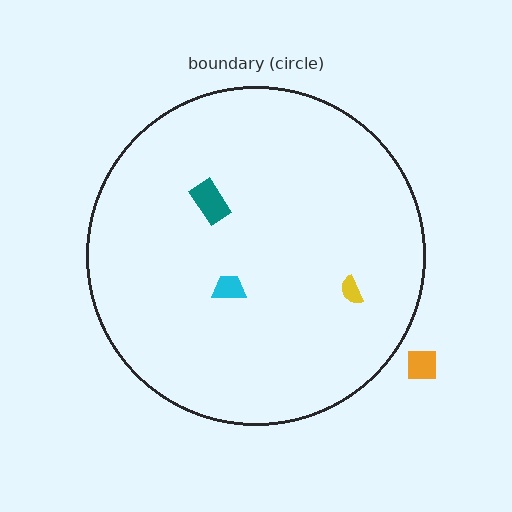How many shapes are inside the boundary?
3 inside, 1 outside.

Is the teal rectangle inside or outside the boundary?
Inside.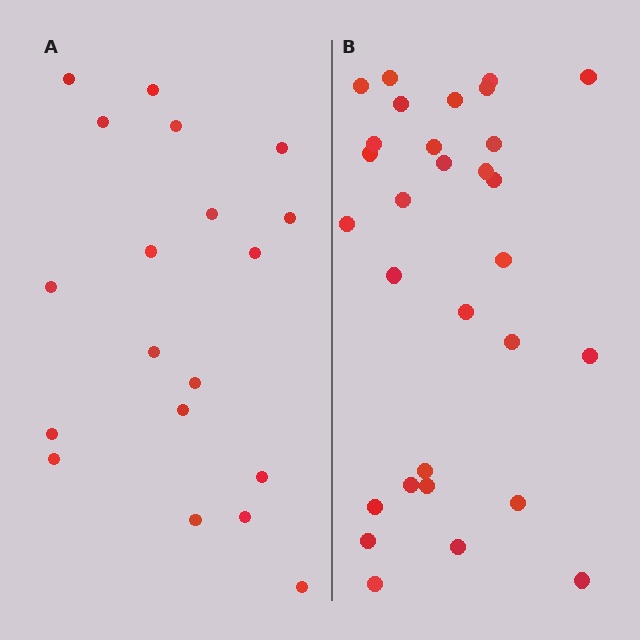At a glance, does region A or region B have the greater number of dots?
Region B (the right region) has more dots.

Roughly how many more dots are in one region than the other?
Region B has roughly 12 or so more dots than region A.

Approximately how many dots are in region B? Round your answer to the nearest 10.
About 30 dots.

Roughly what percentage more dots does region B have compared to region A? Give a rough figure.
About 60% more.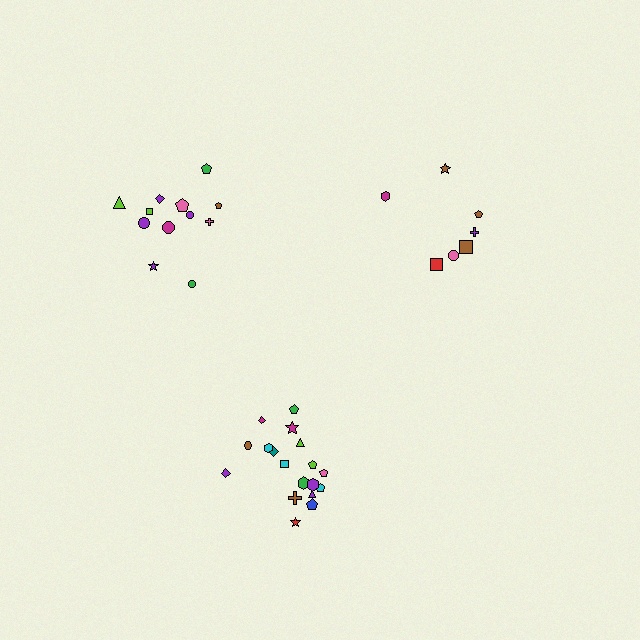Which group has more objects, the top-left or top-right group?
The top-left group.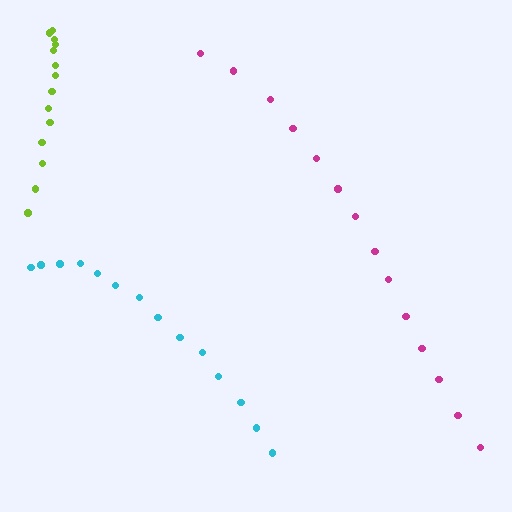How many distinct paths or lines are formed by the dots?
There are 3 distinct paths.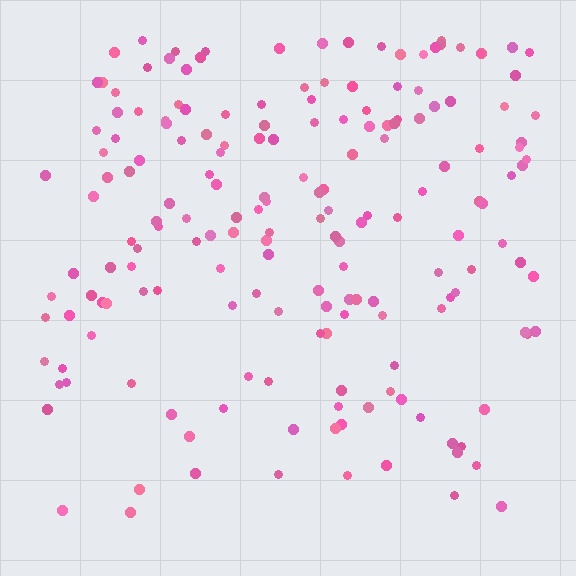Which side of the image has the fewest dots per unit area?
The bottom.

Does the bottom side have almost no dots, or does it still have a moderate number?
Still a moderate number, just noticeably fewer than the top.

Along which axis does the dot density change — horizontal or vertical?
Vertical.